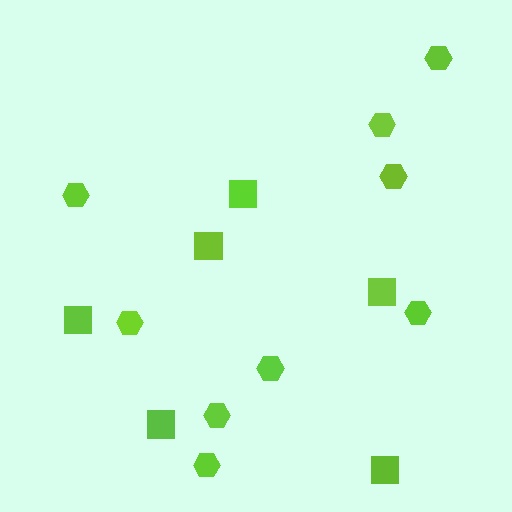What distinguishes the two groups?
There are 2 groups: one group of hexagons (9) and one group of squares (6).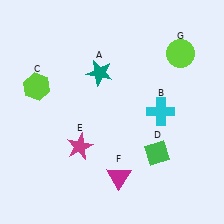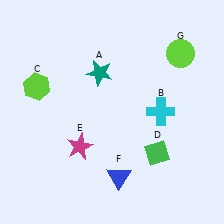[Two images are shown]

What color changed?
The triangle (F) changed from magenta in Image 1 to blue in Image 2.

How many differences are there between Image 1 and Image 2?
There is 1 difference between the two images.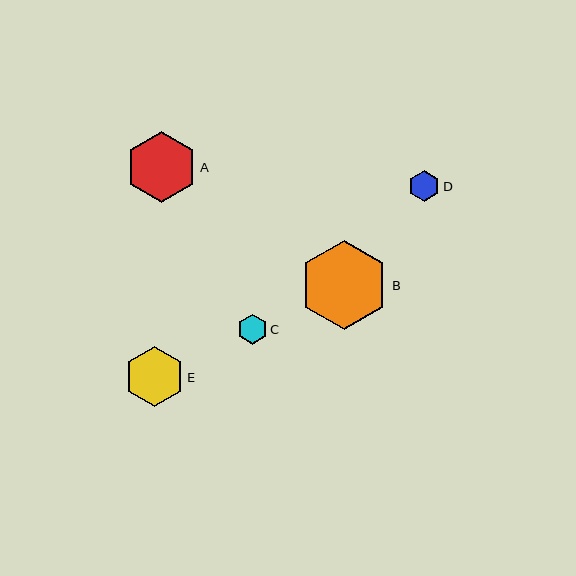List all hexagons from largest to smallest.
From largest to smallest: B, A, E, D, C.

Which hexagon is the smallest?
Hexagon C is the smallest with a size of approximately 30 pixels.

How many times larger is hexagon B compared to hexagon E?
Hexagon B is approximately 1.5 times the size of hexagon E.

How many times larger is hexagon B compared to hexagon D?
Hexagon B is approximately 2.8 times the size of hexagon D.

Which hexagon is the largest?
Hexagon B is the largest with a size of approximately 89 pixels.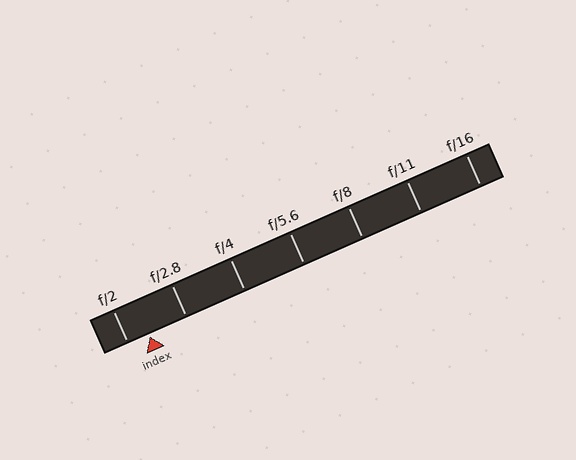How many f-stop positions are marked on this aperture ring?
There are 7 f-stop positions marked.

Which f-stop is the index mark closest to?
The index mark is closest to f/2.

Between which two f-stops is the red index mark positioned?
The index mark is between f/2 and f/2.8.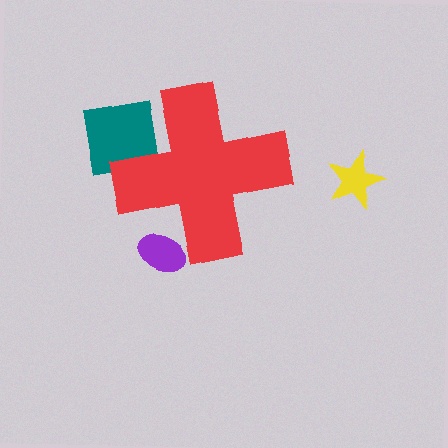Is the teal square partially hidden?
Yes, the teal square is partially hidden behind the red cross.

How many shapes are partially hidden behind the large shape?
2 shapes are partially hidden.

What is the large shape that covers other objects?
A red cross.